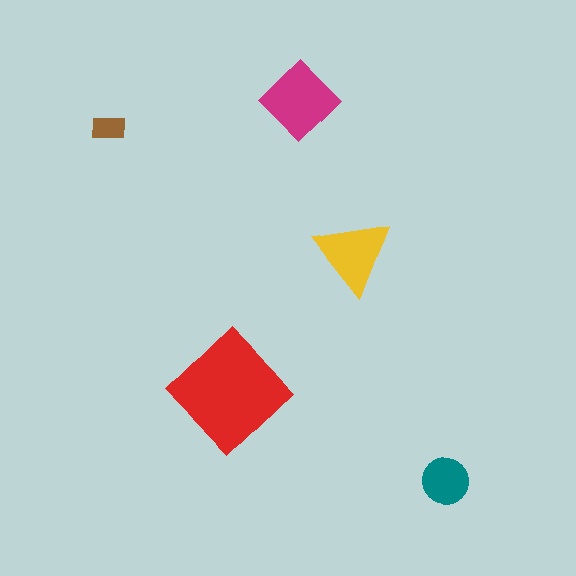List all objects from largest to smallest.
The red diamond, the magenta diamond, the yellow triangle, the teal circle, the brown rectangle.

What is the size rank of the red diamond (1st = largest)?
1st.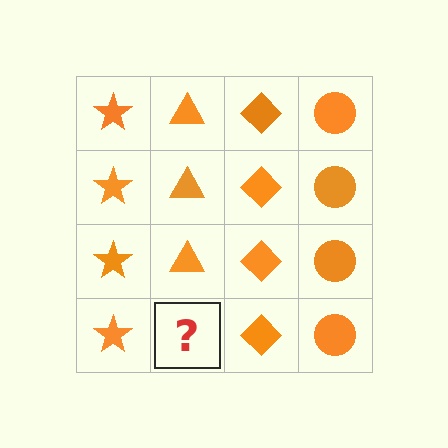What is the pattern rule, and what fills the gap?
The rule is that each column has a consistent shape. The gap should be filled with an orange triangle.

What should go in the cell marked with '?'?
The missing cell should contain an orange triangle.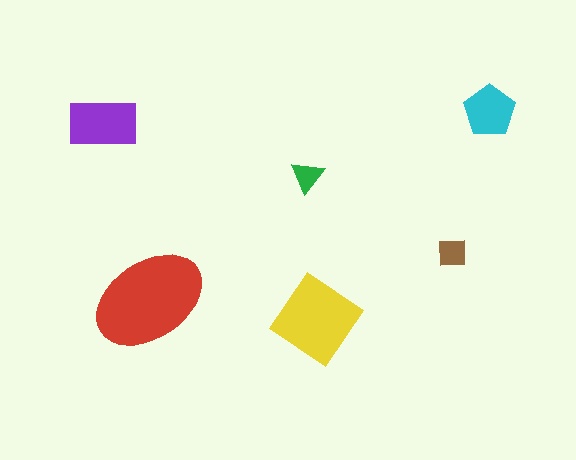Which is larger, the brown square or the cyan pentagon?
The cyan pentagon.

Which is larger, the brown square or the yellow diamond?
The yellow diamond.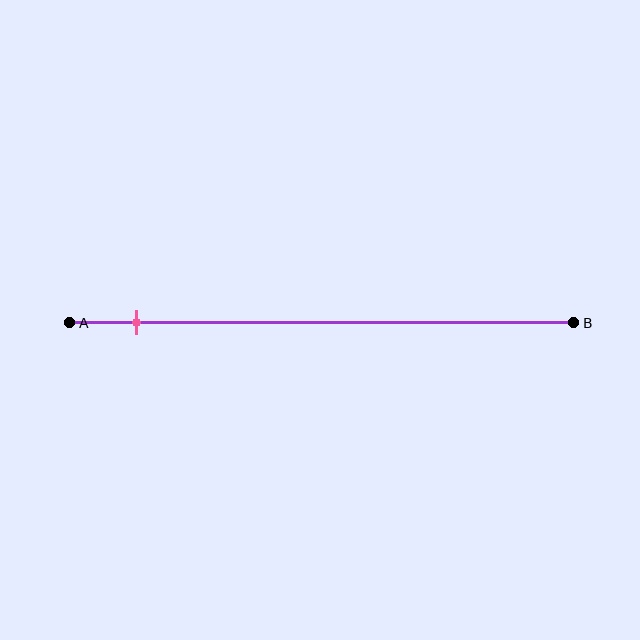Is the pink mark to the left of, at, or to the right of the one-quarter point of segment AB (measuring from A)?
The pink mark is to the left of the one-quarter point of segment AB.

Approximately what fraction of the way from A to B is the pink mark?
The pink mark is approximately 15% of the way from A to B.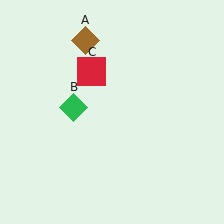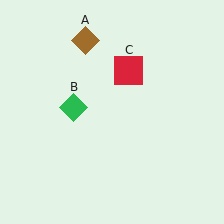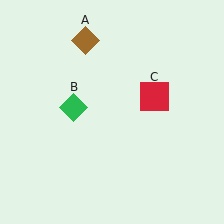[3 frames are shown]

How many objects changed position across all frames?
1 object changed position: red square (object C).